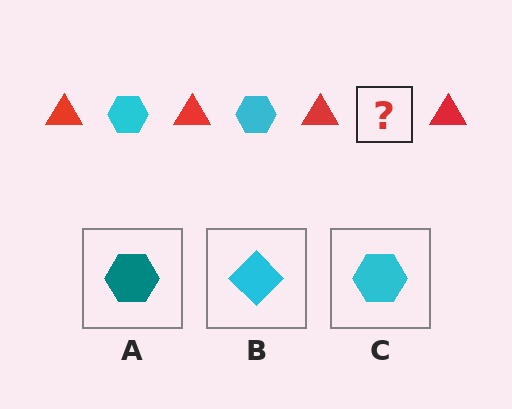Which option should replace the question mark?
Option C.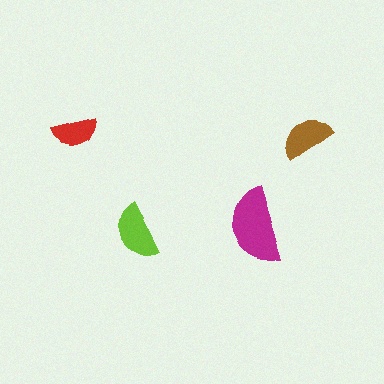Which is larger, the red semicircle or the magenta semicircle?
The magenta one.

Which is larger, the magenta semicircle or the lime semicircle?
The magenta one.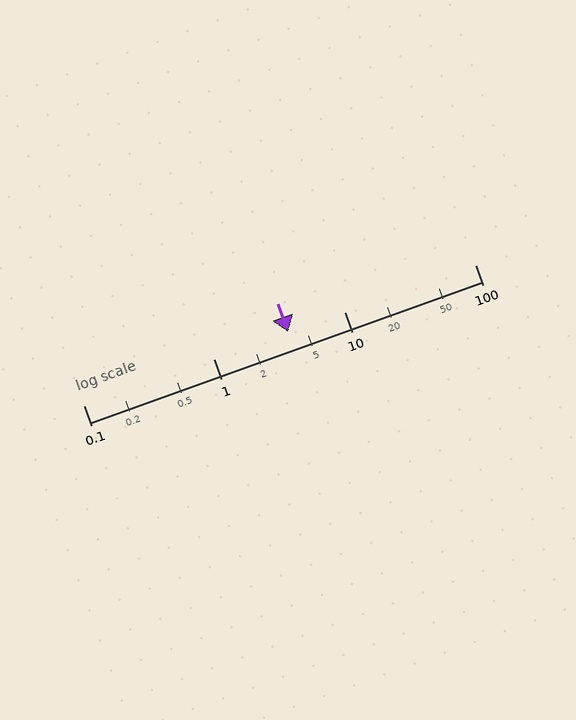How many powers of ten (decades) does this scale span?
The scale spans 3 decades, from 0.1 to 100.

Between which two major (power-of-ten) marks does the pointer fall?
The pointer is between 1 and 10.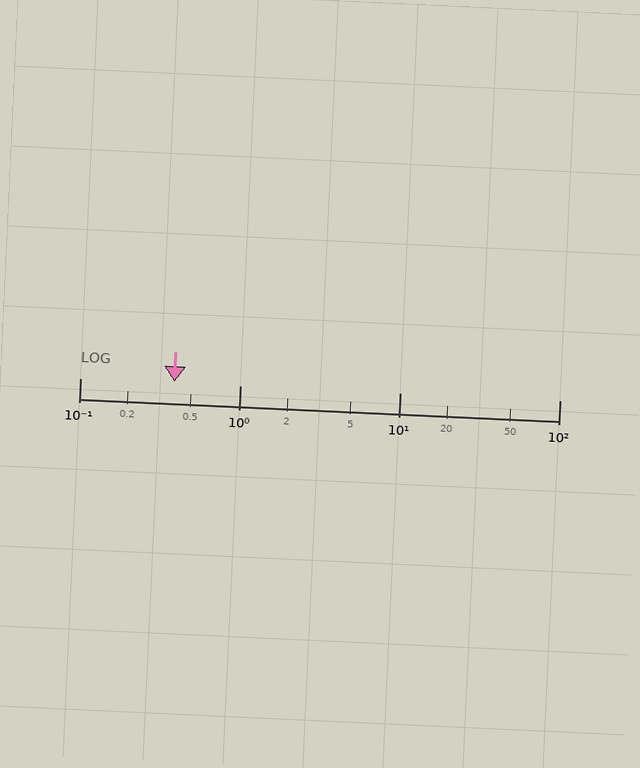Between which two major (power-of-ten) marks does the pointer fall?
The pointer is between 0.1 and 1.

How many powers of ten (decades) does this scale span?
The scale spans 3 decades, from 0.1 to 100.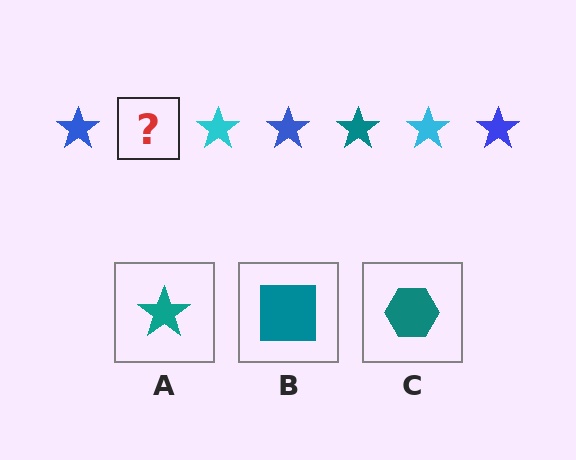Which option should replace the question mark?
Option A.